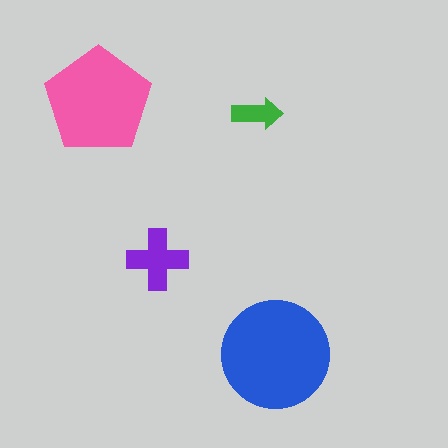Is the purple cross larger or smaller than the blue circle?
Smaller.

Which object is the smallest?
The green arrow.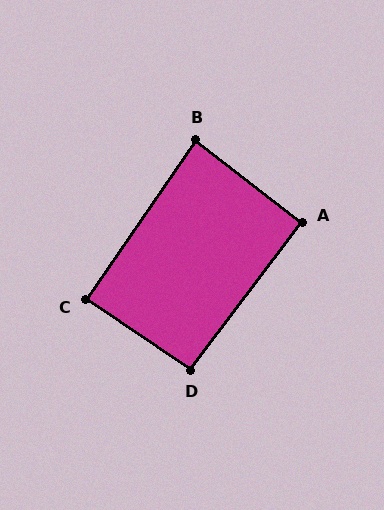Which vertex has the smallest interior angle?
B, at approximately 87 degrees.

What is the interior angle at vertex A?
Approximately 91 degrees (approximately right).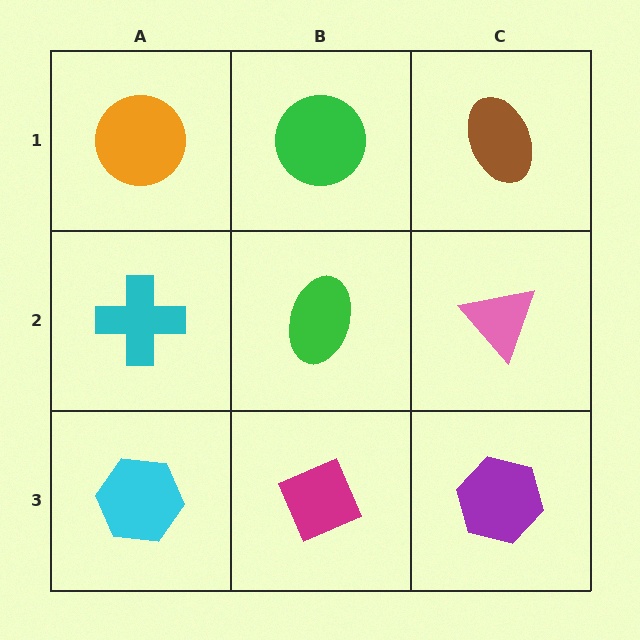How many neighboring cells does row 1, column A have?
2.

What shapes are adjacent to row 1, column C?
A pink triangle (row 2, column C), a green circle (row 1, column B).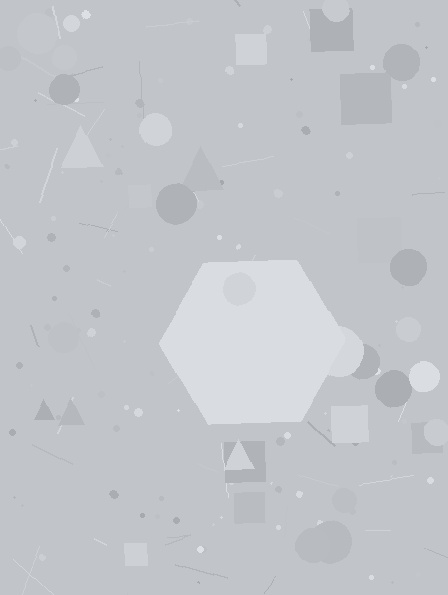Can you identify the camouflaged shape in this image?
The camouflaged shape is a hexagon.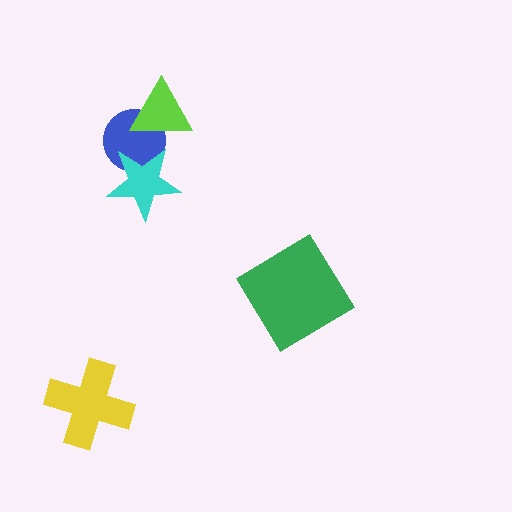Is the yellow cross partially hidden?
No, no other shape covers it.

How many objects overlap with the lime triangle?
1 object overlaps with the lime triangle.